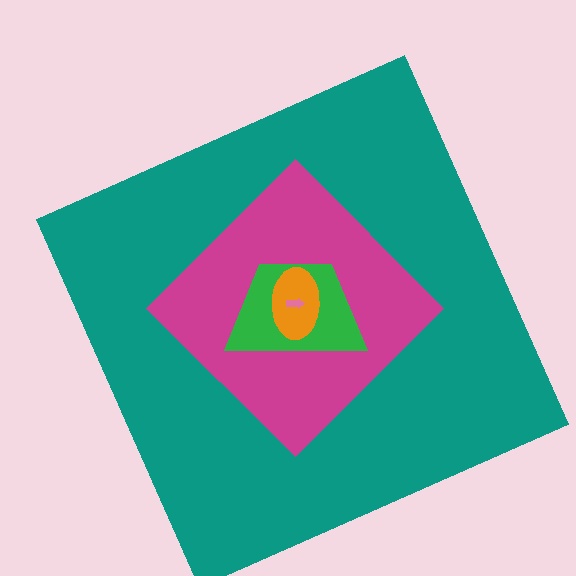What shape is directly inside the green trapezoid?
The orange ellipse.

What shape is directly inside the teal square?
The magenta diamond.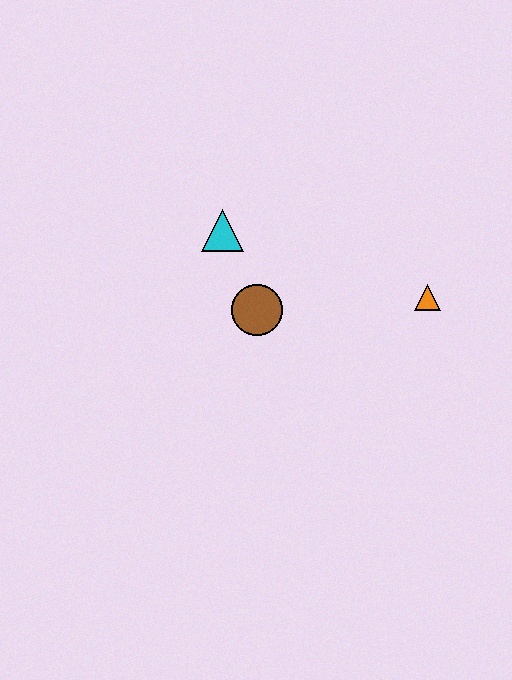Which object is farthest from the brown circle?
The orange triangle is farthest from the brown circle.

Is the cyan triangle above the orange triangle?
Yes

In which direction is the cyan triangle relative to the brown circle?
The cyan triangle is above the brown circle.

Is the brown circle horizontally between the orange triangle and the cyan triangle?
Yes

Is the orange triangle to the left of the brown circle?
No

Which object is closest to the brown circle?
The cyan triangle is closest to the brown circle.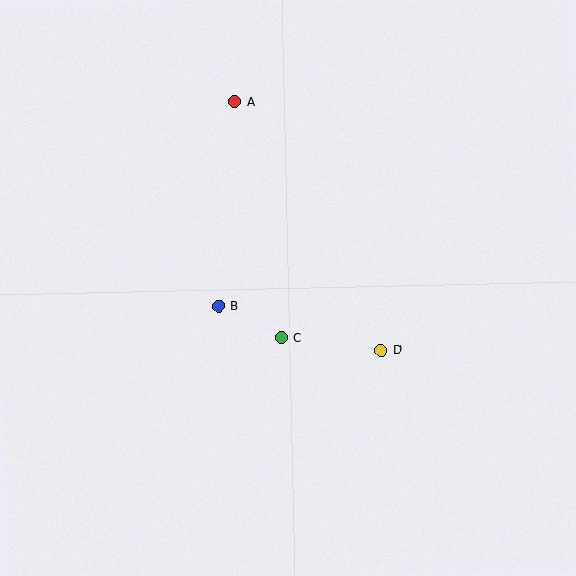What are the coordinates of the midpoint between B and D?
The midpoint between B and D is at (300, 328).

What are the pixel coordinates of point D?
Point D is at (381, 350).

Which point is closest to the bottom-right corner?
Point D is closest to the bottom-right corner.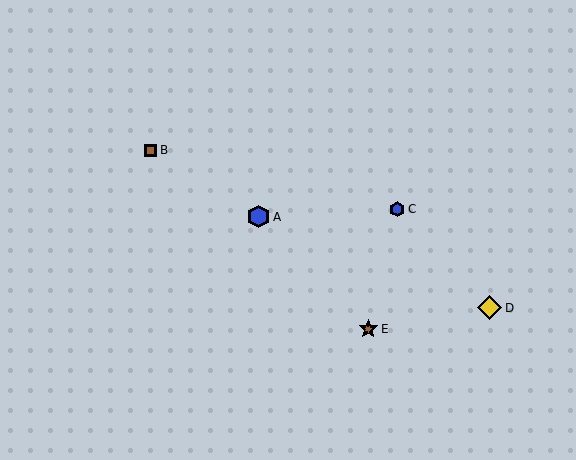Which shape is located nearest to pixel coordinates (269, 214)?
The blue hexagon (labeled A) at (259, 217) is nearest to that location.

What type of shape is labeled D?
Shape D is a yellow diamond.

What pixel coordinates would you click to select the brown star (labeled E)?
Click at (368, 329) to select the brown star E.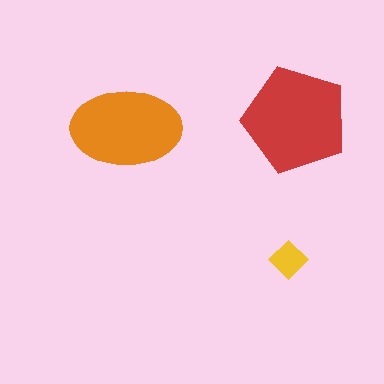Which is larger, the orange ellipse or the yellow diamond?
The orange ellipse.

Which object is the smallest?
The yellow diamond.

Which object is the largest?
The red pentagon.